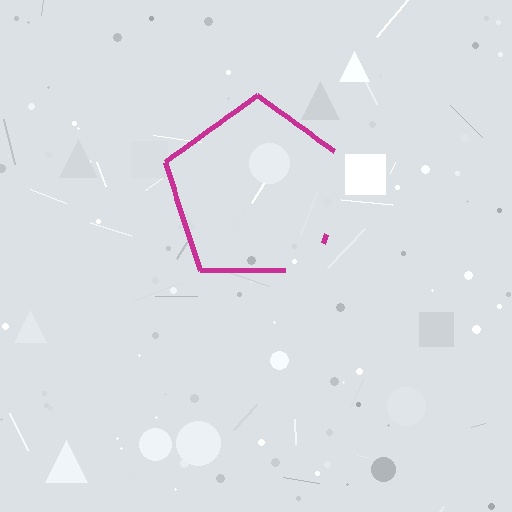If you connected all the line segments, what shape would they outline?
They would outline a pentagon.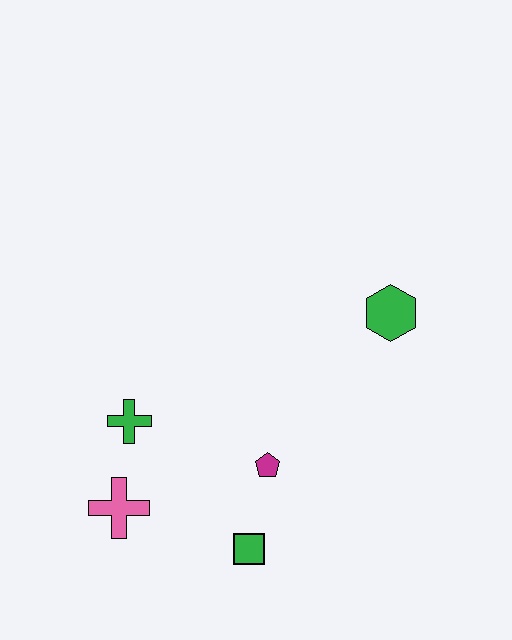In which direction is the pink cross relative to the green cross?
The pink cross is below the green cross.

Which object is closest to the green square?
The magenta pentagon is closest to the green square.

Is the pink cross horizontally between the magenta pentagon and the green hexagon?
No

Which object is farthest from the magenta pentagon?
The green hexagon is farthest from the magenta pentagon.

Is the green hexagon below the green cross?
No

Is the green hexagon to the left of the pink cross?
No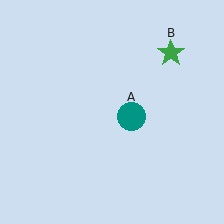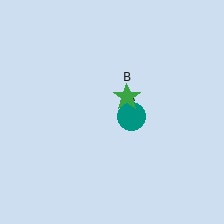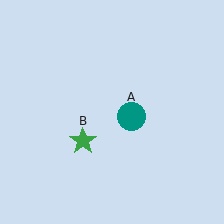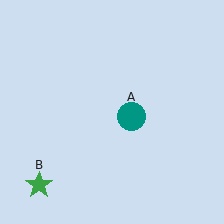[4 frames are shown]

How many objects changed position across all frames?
1 object changed position: green star (object B).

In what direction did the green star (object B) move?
The green star (object B) moved down and to the left.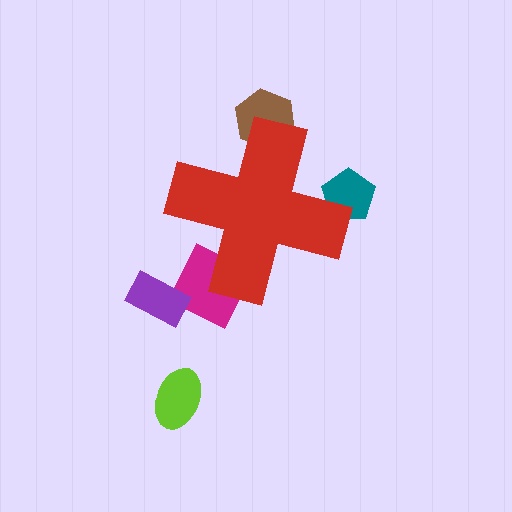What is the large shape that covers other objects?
A red cross.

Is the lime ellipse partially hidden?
No, the lime ellipse is fully visible.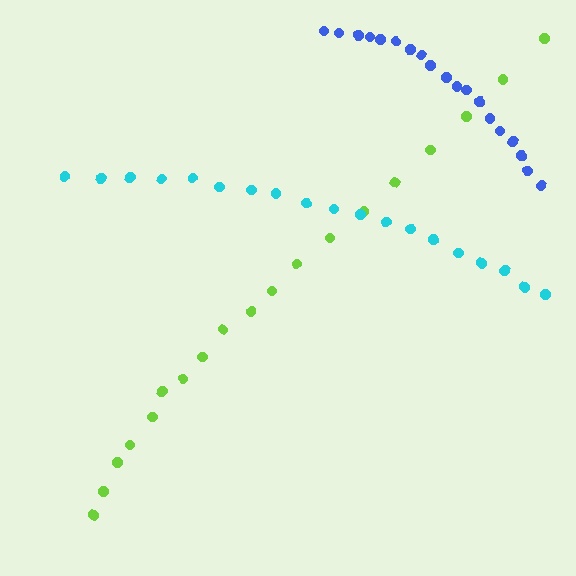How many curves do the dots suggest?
There are 3 distinct paths.